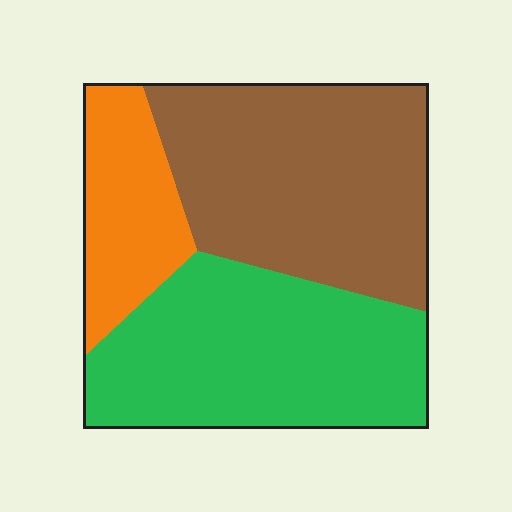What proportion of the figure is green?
Green takes up between a third and a half of the figure.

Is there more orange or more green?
Green.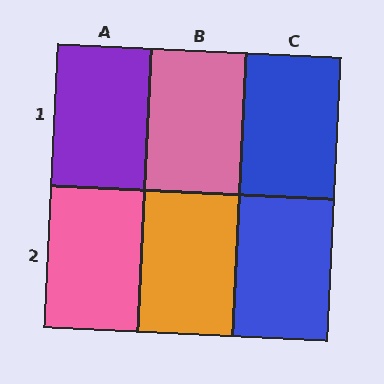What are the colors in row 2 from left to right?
Pink, orange, blue.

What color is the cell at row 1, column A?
Purple.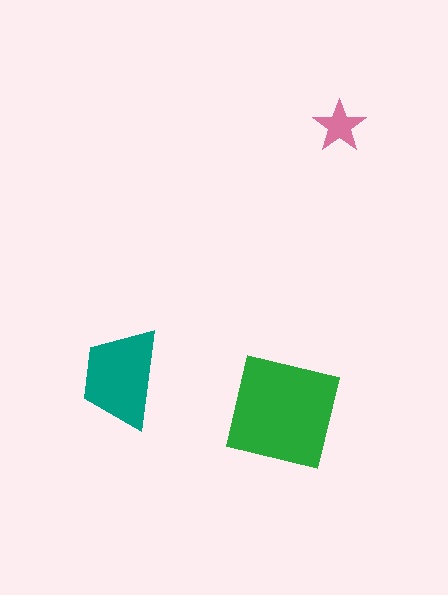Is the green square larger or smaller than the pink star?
Larger.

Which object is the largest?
The green square.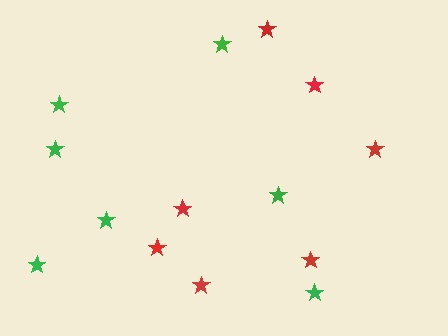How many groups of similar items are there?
There are 2 groups: one group of green stars (7) and one group of red stars (7).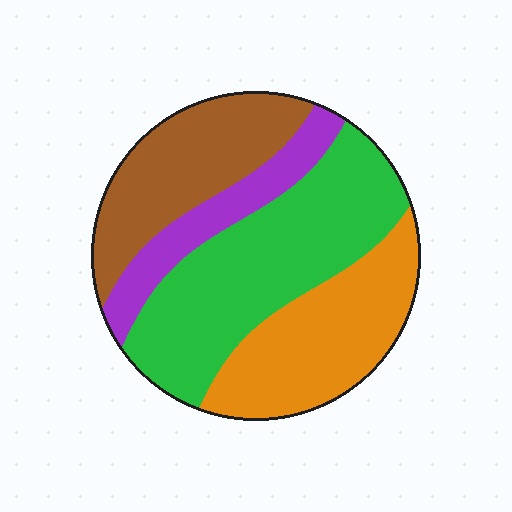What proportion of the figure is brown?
Brown takes up about one quarter (1/4) of the figure.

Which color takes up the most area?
Green, at roughly 40%.